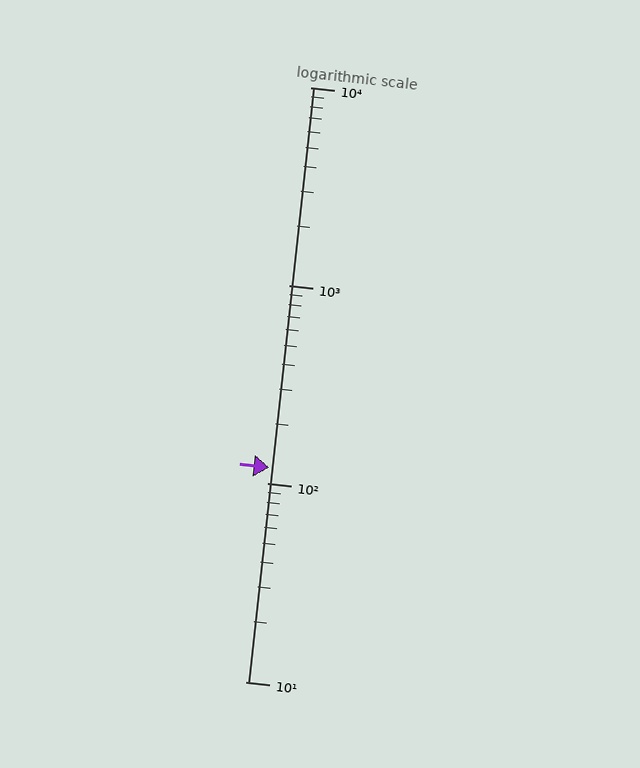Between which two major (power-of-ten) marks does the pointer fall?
The pointer is between 100 and 1000.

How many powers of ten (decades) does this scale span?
The scale spans 3 decades, from 10 to 10000.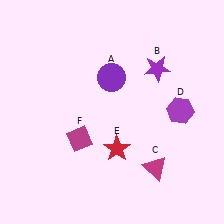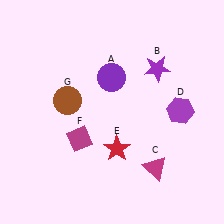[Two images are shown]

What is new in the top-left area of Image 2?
A brown circle (G) was added in the top-left area of Image 2.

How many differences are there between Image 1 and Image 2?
There is 1 difference between the two images.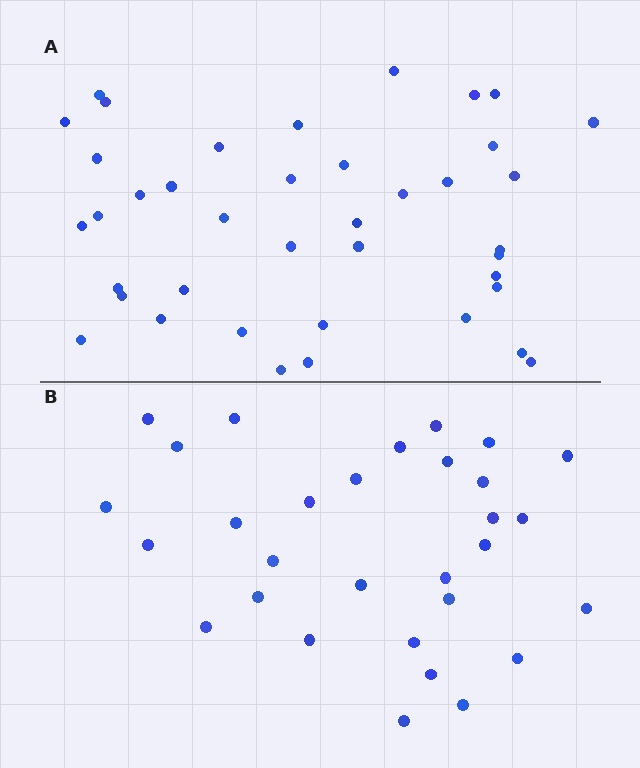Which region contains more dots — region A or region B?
Region A (the top region) has more dots.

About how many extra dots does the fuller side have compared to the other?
Region A has roughly 10 or so more dots than region B.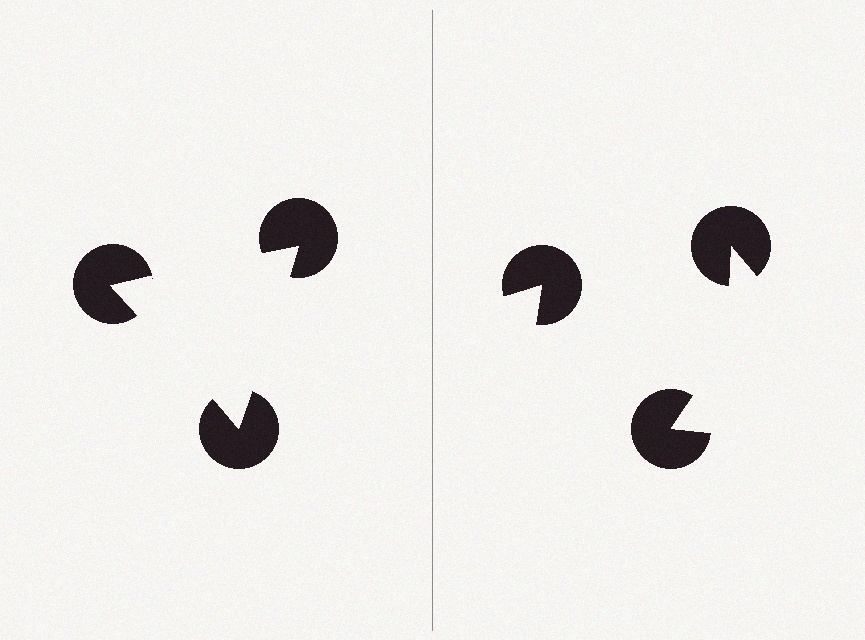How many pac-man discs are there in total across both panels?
6 — 3 on each side.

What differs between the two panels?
The pac-man discs are positioned identically on both sides; only the wedge orientations differ. On the left they align to a triangle; on the right they are misaligned.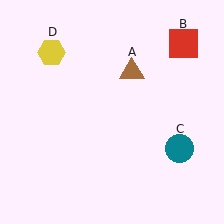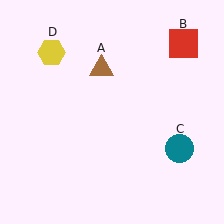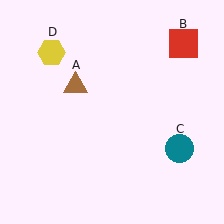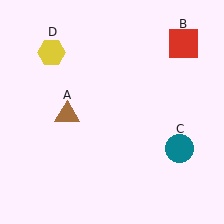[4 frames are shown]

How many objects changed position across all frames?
1 object changed position: brown triangle (object A).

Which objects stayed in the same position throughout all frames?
Red square (object B) and teal circle (object C) and yellow hexagon (object D) remained stationary.